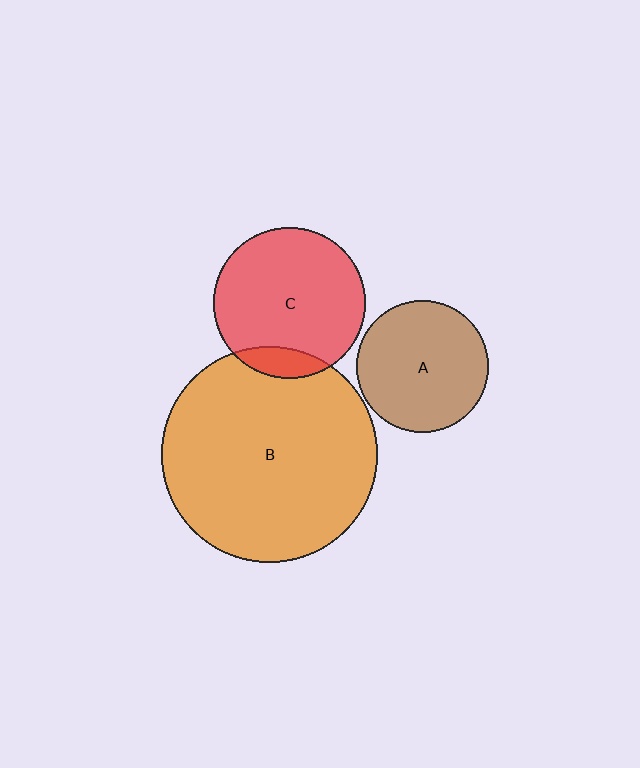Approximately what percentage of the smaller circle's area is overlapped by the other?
Approximately 10%.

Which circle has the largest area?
Circle B (orange).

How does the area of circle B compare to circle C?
Approximately 2.0 times.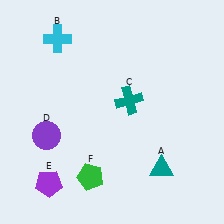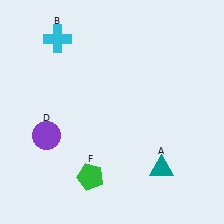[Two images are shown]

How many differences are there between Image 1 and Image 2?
There are 2 differences between the two images.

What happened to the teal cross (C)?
The teal cross (C) was removed in Image 2. It was in the top-right area of Image 1.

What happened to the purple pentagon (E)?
The purple pentagon (E) was removed in Image 2. It was in the bottom-left area of Image 1.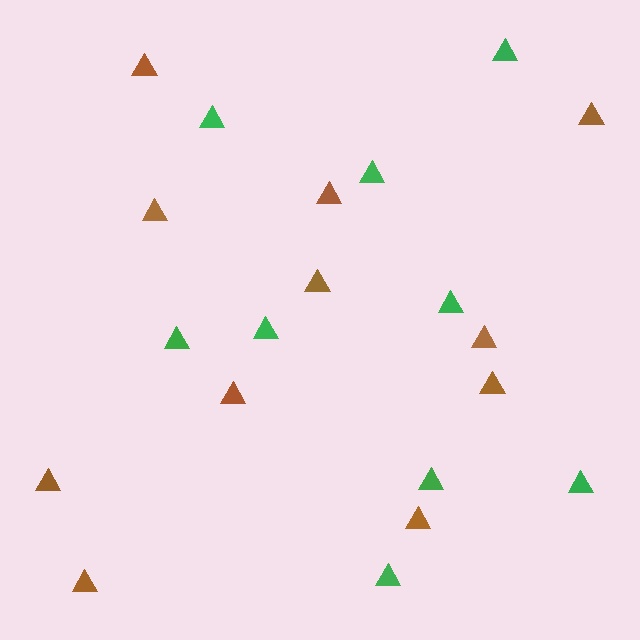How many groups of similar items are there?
There are 2 groups: one group of brown triangles (11) and one group of green triangles (9).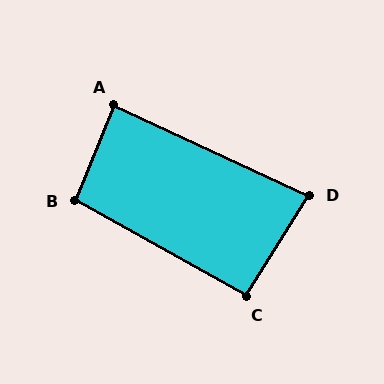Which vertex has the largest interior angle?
B, at approximately 97 degrees.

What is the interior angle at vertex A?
Approximately 87 degrees (approximately right).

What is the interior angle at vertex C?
Approximately 93 degrees (approximately right).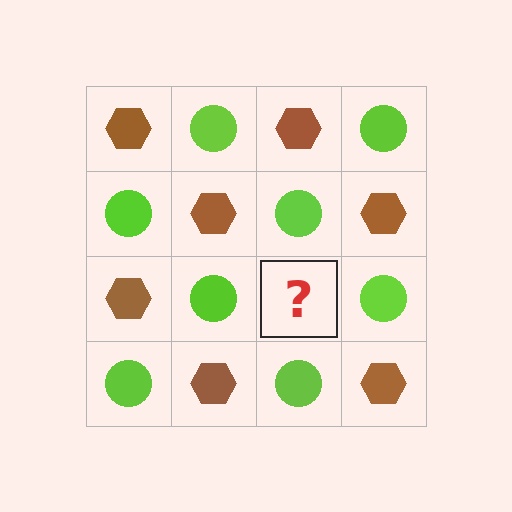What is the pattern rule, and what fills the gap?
The rule is that it alternates brown hexagon and lime circle in a checkerboard pattern. The gap should be filled with a brown hexagon.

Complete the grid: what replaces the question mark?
The question mark should be replaced with a brown hexagon.